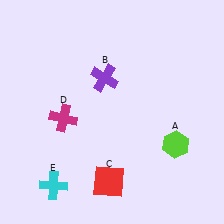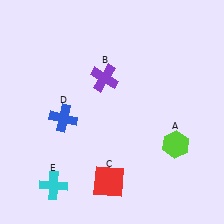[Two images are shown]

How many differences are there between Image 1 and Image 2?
There is 1 difference between the two images.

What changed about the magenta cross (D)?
In Image 1, D is magenta. In Image 2, it changed to blue.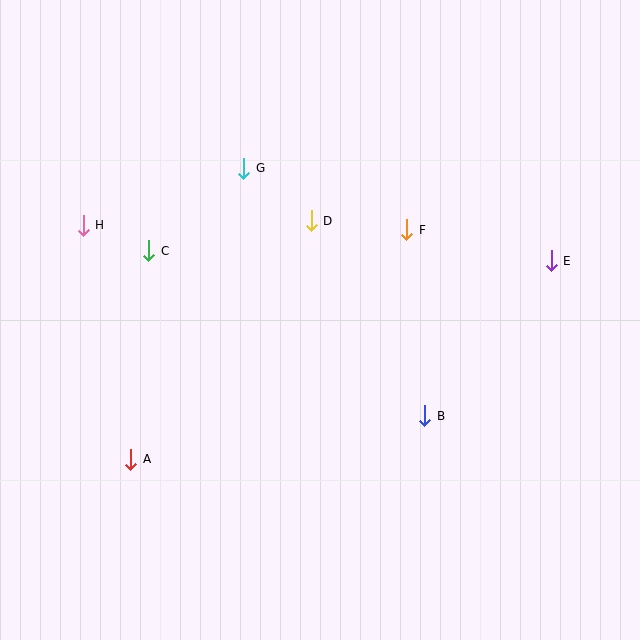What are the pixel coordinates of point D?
Point D is at (311, 221).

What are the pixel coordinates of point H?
Point H is at (83, 225).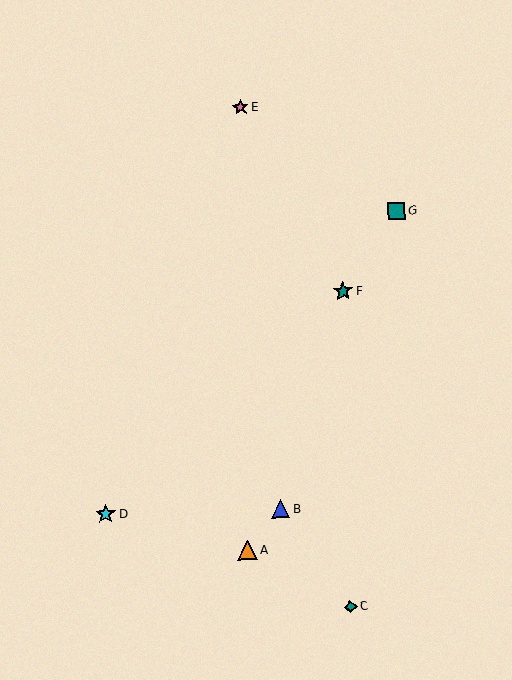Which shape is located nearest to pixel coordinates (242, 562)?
The orange triangle (labeled A) at (248, 550) is nearest to that location.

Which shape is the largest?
The cyan star (labeled D) is the largest.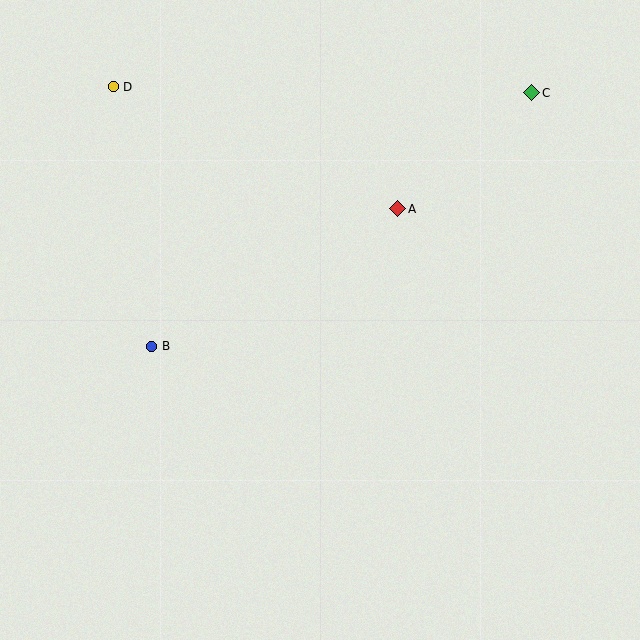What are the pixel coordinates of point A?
Point A is at (398, 209).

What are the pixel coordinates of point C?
Point C is at (532, 93).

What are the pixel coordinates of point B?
Point B is at (152, 346).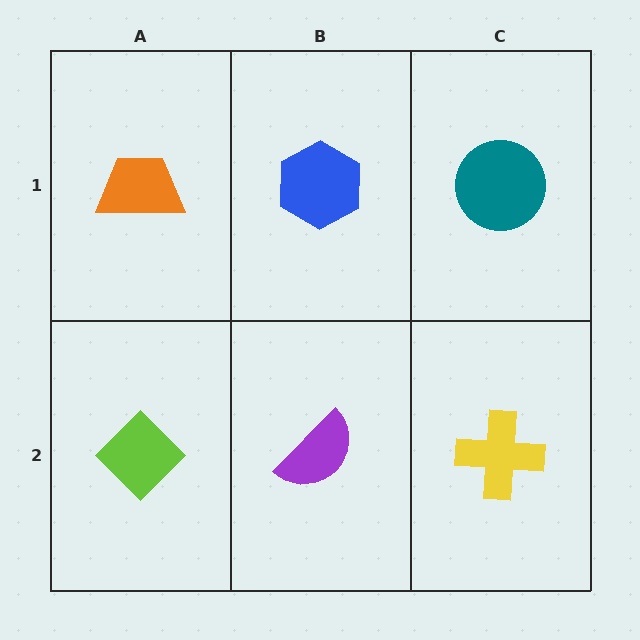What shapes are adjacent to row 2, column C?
A teal circle (row 1, column C), a purple semicircle (row 2, column B).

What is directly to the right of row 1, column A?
A blue hexagon.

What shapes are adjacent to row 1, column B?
A purple semicircle (row 2, column B), an orange trapezoid (row 1, column A), a teal circle (row 1, column C).